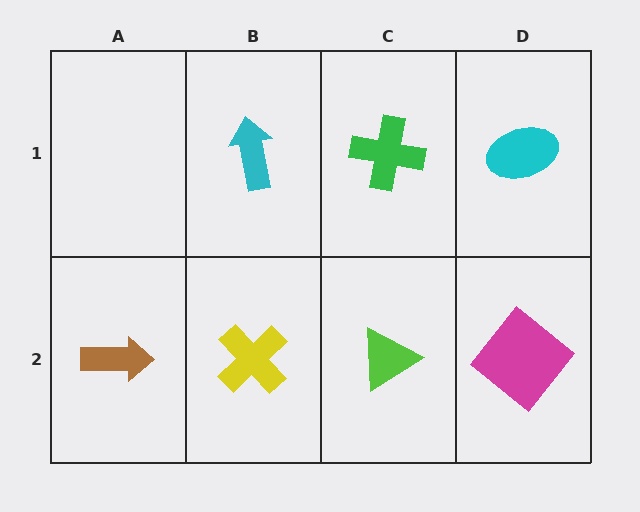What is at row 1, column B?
A cyan arrow.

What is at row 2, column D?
A magenta diamond.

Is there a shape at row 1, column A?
No, that cell is empty.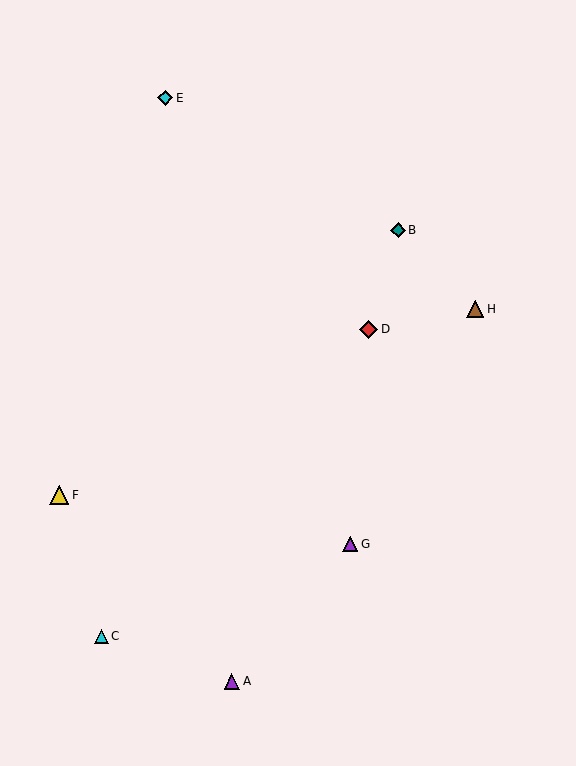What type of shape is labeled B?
Shape B is a teal diamond.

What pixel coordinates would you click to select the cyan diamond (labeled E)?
Click at (165, 98) to select the cyan diamond E.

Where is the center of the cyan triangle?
The center of the cyan triangle is at (101, 636).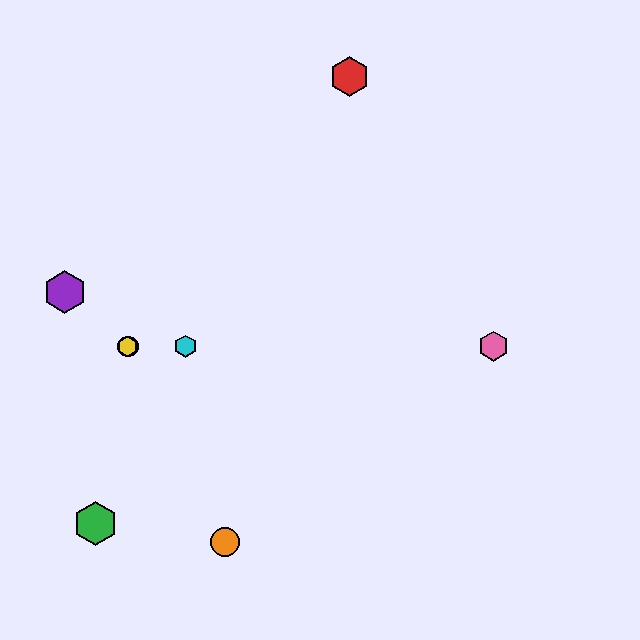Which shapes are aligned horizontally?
The blue circle, the yellow hexagon, the cyan hexagon, the pink hexagon are aligned horizontally.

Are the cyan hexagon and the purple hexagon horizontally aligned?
No, the cyan hexagon is at y≈346 and the purple hexagon is at y≈292.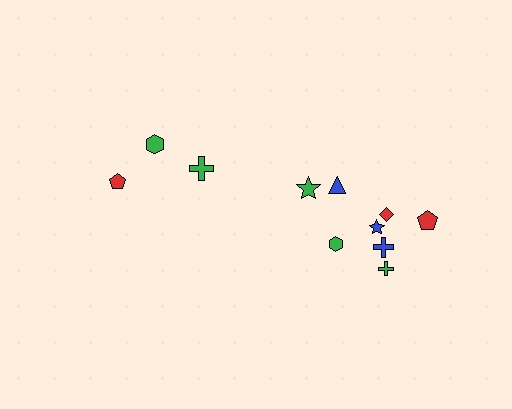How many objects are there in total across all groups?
There are 11 objects.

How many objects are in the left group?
There are 3 objects.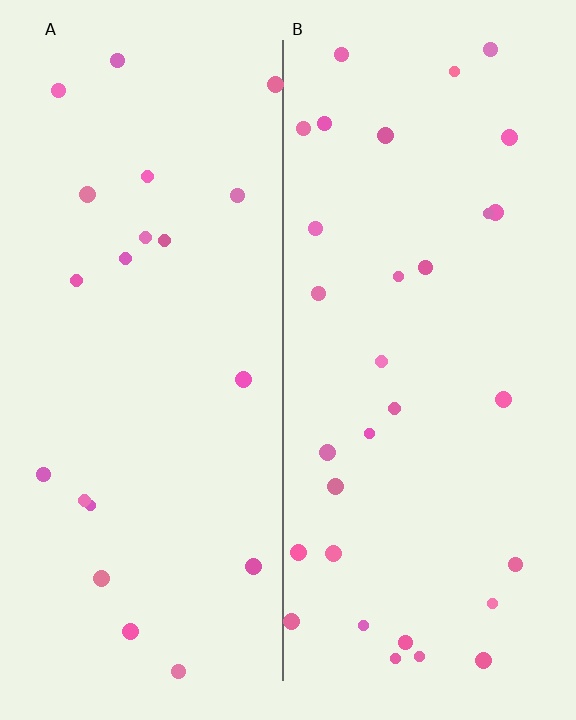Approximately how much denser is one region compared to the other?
Approximately 1.5× — region B over region A.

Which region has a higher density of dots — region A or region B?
B (the right).